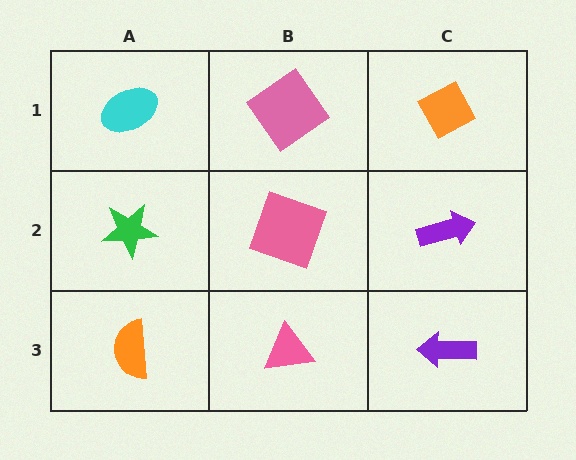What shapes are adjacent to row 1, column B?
A pink square (row 2, column B), a cyan ellipse (row 1, column A), an orange diamond (row 1, column C).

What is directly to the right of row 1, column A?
A pink diamond.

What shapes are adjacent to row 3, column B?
A pink square (row 2, column B), an orange semicircle (row 3, column A), a purple arrow (row 3, column C).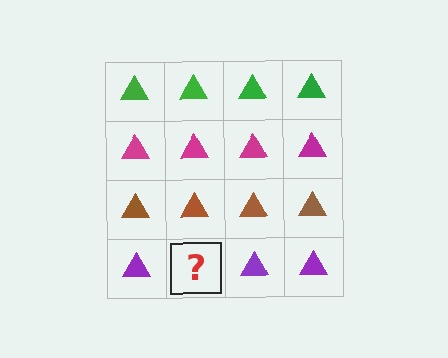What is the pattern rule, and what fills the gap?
The rule is that each row has a consistent color. The gap should be filled with a purple triangle.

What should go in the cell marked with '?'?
The missing cell should contain a purple triangle.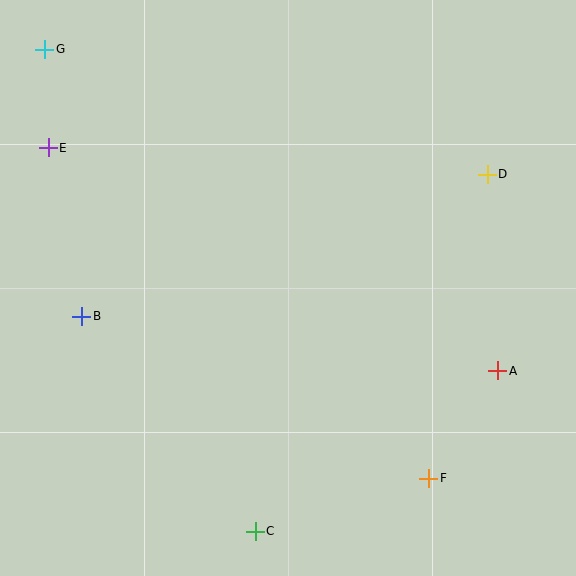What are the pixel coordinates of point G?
Point G is at (45, 49).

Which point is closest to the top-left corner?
Point G is closest to the top-left corner.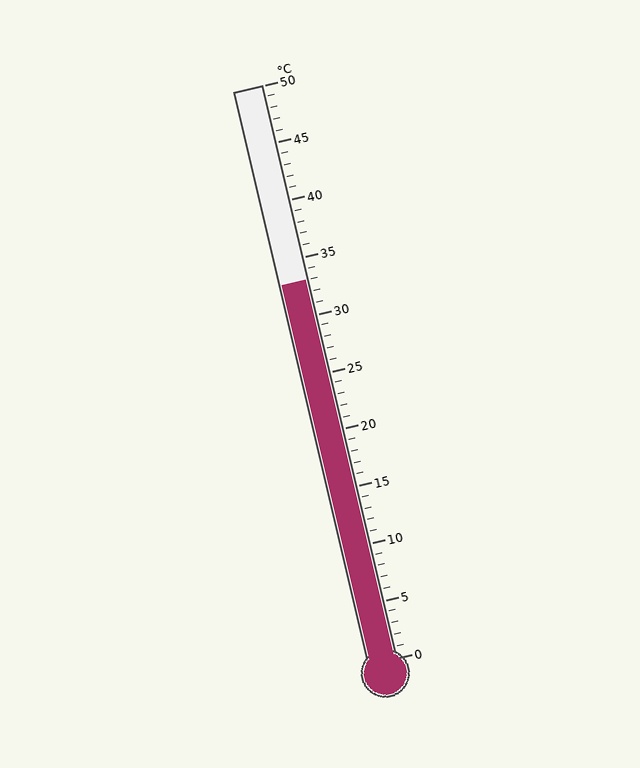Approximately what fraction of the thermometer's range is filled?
The thermometer is filled to approximately 65% of its range.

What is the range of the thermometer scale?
The thermometer scale ranges from 0°C to 50°C.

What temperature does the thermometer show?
The thermometer shows approximately 33°C.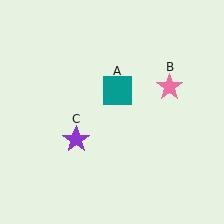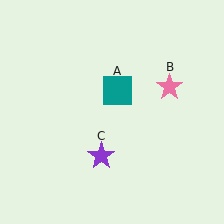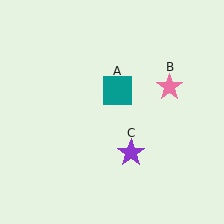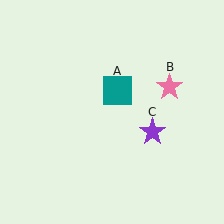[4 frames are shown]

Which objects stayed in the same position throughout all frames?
Teal square (object A) and pink star (object B) remained stationary.